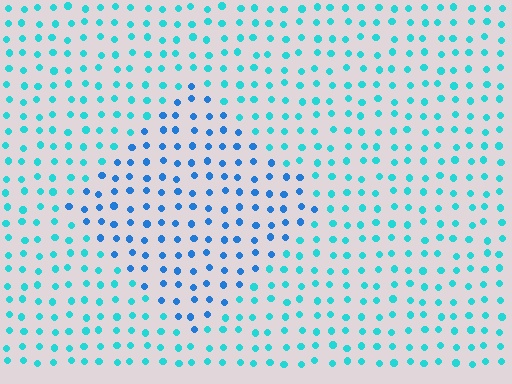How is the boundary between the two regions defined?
The boundary is defined purely by a slight shift in hue (about 31 degrees). Spacing, size, and orientation are identical on both sides.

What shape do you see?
I see a diamond.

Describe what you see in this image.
The image is filled with small cyan elements in a uniform arrangement. A diamond-shaped region is visible where the elements are tinted to a slightly different hue, forming a subtle color boundary.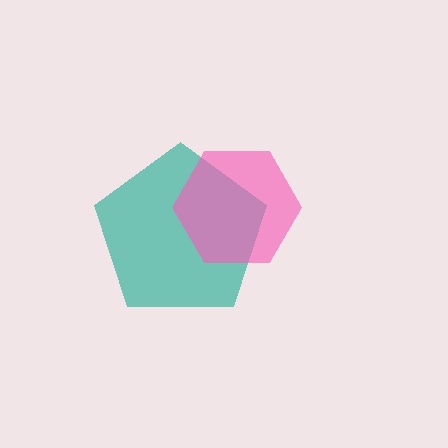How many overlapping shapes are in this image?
There are 2 overlapping shapes in the image.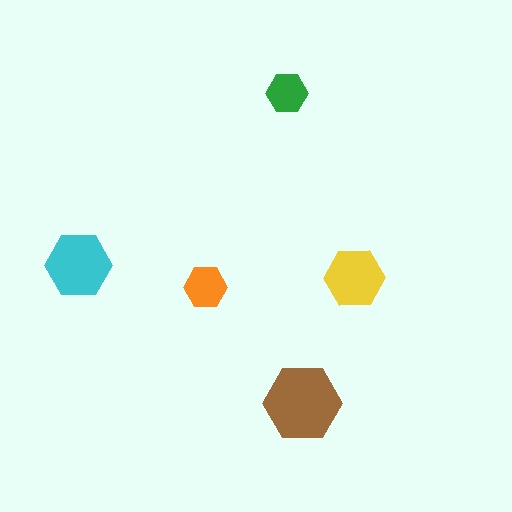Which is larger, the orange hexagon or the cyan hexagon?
The cyan one.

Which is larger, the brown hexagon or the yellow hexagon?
The brown one.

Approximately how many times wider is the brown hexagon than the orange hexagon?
About 2 times wider.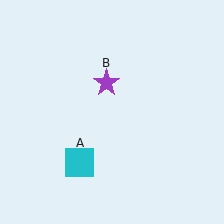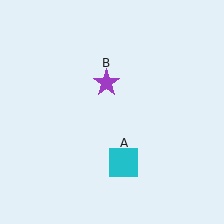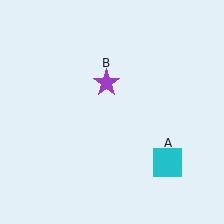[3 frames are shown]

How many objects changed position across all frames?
1 object changed position: cyan square (object A).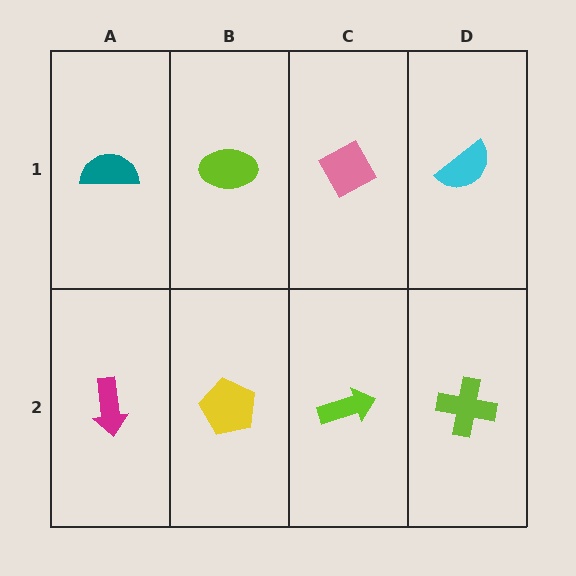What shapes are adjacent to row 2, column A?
A teal semicircle (row 1, column A), a yellow pentagon (row 2, column B).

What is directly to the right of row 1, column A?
A lime ellipse.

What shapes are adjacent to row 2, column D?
A cyan semicircle (row 1, column D), a lime arrow (row 2, column C).